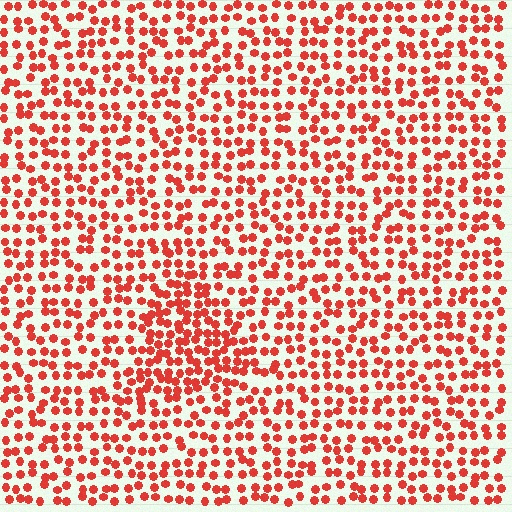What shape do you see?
I see a triangle.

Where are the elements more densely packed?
The elements are more densely packed inside the triangle boundary.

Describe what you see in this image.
The image contains small red elements arranged at two different densities. A triangle-shaped region is visible where the elements are more densely packed than the surrounding area.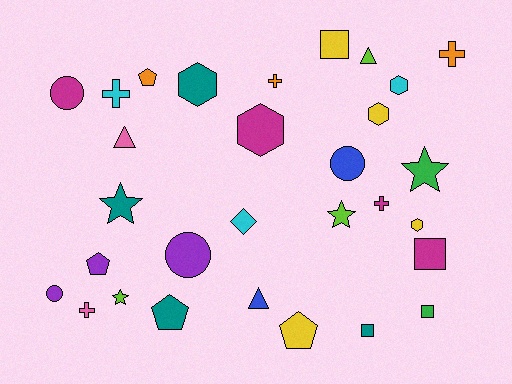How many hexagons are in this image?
There are 5 hexagons.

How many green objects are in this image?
There are 2 green objects.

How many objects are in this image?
There are 30 objects.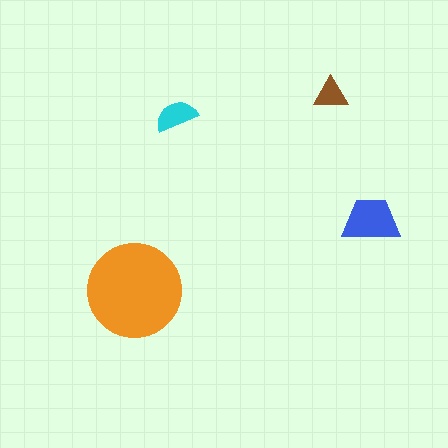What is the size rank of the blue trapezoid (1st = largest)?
2nd.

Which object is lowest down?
The orange circle is bottommost.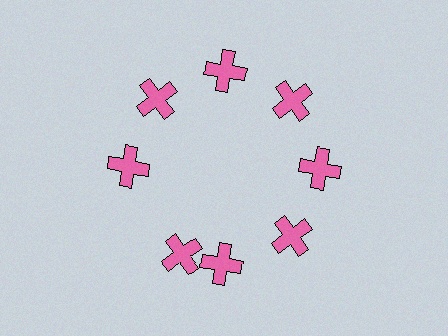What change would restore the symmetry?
The symmetry would be restored by rotating it back into even spacing with its neighbors so that all 8 crosses sit at equal angles and equal distance from the center.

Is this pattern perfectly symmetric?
No. The 8 pink crosses are arranged in a ring, but one element near the 8 o'clock position is rotated out of alignment along the ring, breaking the 8-fold rotational symmetry.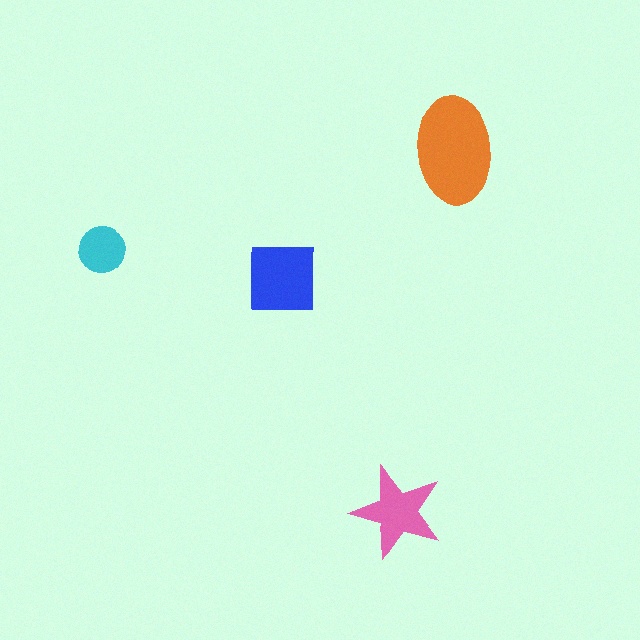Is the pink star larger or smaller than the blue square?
Smaller.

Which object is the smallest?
The cyan circle.